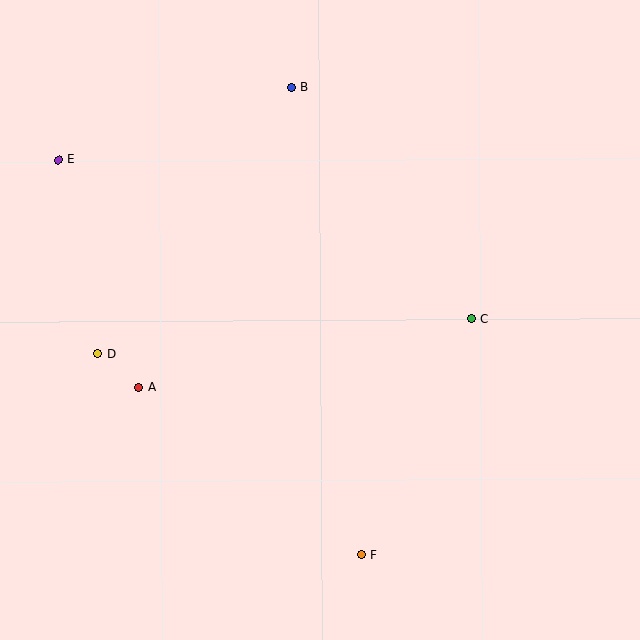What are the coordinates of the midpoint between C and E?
The midpoint between C and E is at (265, 239).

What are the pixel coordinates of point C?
Point C is at (471, 319).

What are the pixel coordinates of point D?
Point D is at (98, 354).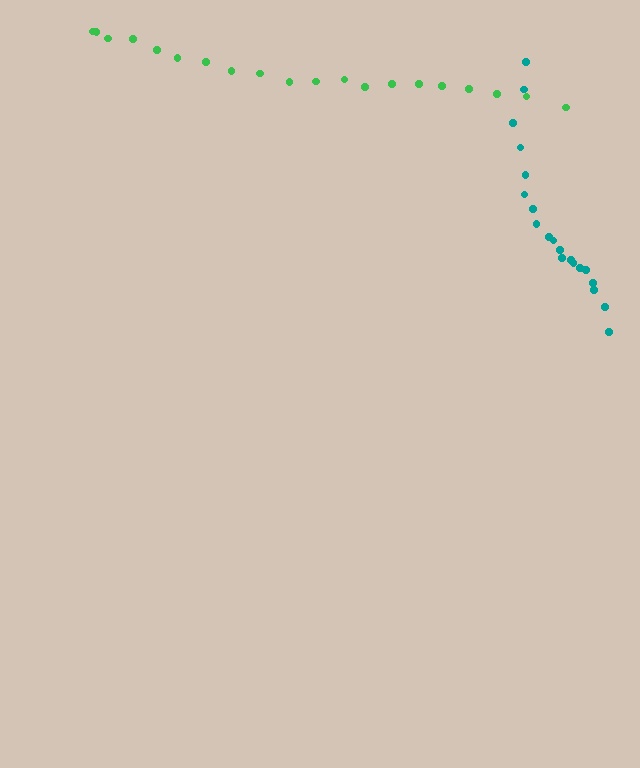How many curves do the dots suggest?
There are 2 distinct paths.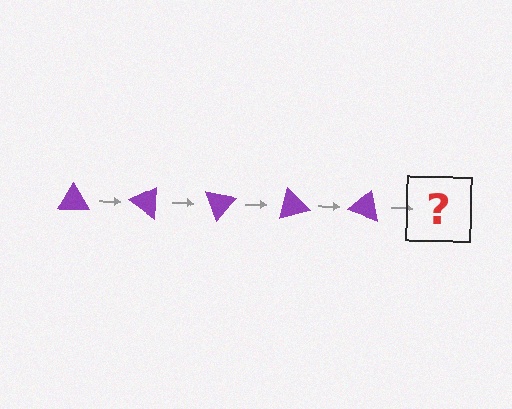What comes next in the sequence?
The next element should be a purple triangle rotated 175 degrees.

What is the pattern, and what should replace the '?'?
The pattern is that the triangle rotates 35 degrees each step. The '?' should be a purple triangle rotated 175 degrees.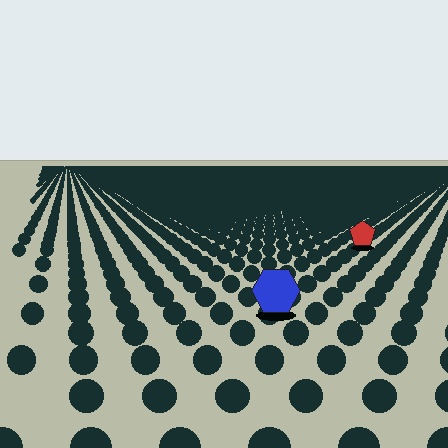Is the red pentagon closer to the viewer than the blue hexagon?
No. The blue hexagon is closer — you can tell from the texture gradient: the ground texture is coarser near it.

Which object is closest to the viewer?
The blue hexagon is closest. The texture marks near it are larger and more spread out.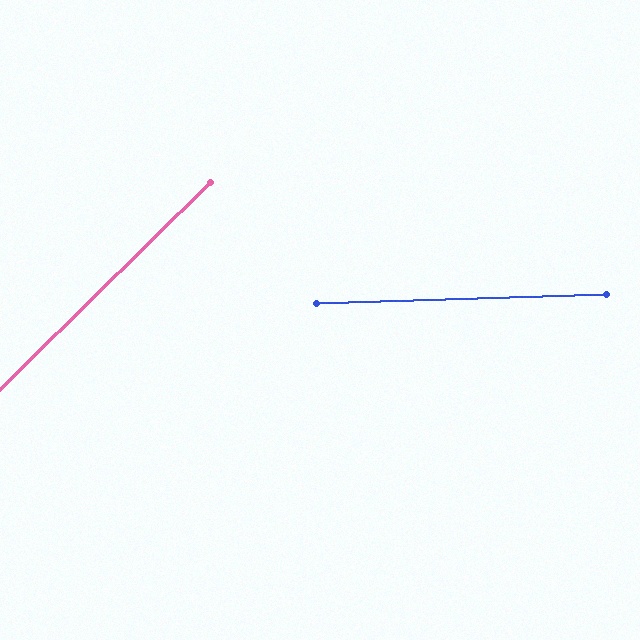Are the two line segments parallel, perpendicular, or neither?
Neither parallel nor perpendicular — they differ by about 43°.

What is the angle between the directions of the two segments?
Approximately 43 degrees.